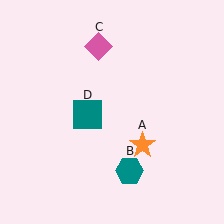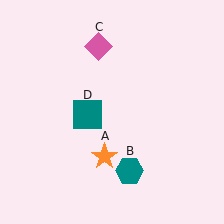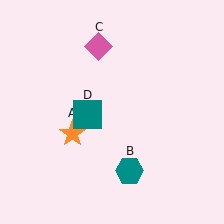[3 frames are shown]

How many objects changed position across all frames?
1 object changed position: orange star (object A).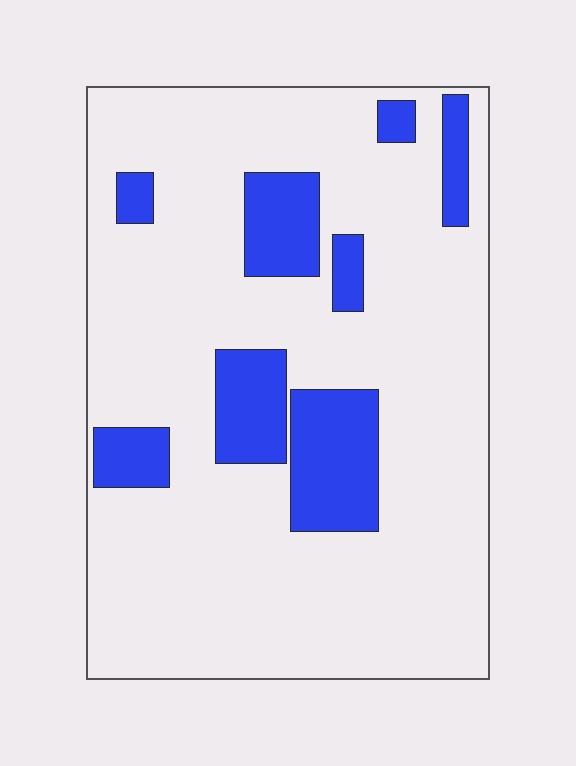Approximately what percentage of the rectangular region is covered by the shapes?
Approximately 20%.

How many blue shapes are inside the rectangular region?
8.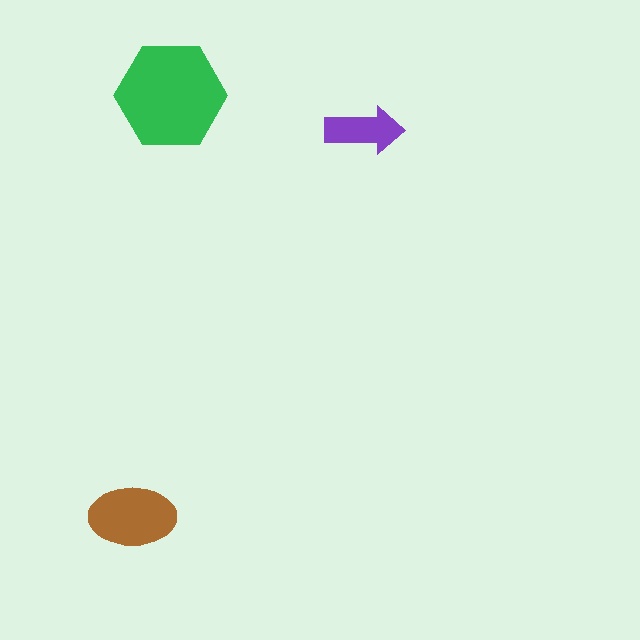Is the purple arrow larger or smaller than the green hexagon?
Smaller.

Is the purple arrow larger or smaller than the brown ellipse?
Smaller.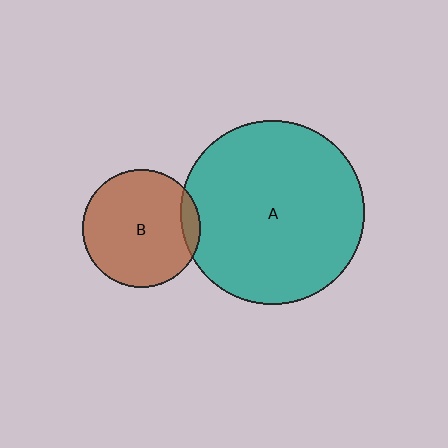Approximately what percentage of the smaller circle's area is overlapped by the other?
Approximately 10%.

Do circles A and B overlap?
Yes.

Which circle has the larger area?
Circle A (teal).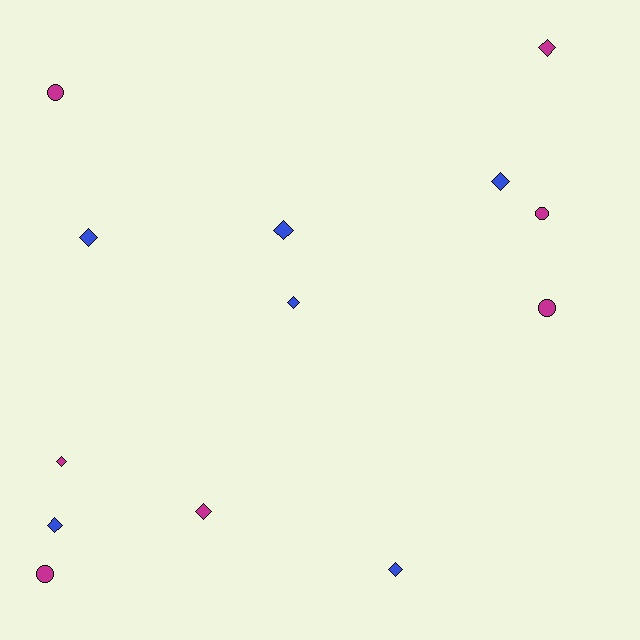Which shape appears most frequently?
Diamond, with 9 objects.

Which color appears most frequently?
Magenta, with 7 objects.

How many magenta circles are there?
There are 4 magenta circles.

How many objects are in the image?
There are 13 objects.